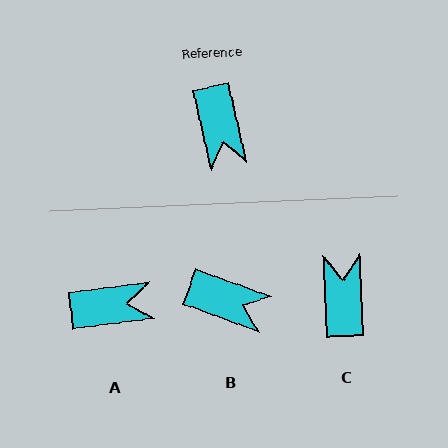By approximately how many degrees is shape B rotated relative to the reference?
Approximately 58 degrees counter-clockwise.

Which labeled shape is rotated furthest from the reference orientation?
C, about 169 degrees away.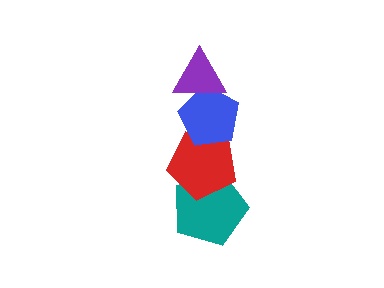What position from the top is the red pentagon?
The red pentagon is 3rd from the top.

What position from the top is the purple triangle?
The purple triangle is 1st from the top.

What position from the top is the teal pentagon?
The teal pentagon is 4th from the top.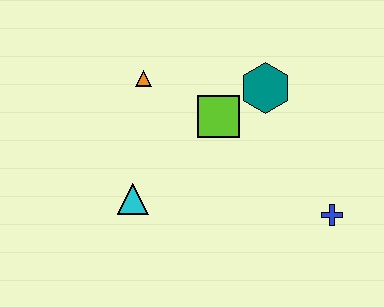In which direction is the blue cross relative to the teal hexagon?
The blue cross is below the teal hexagon.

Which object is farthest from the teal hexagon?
The cyan triangle is farthest from the teal hexagon.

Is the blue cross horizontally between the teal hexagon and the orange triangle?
No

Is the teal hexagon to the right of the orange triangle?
Yes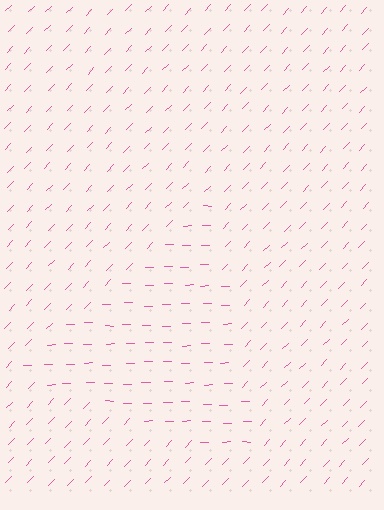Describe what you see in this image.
The image is filled with small pink line segments. A triangle region in the image has lines oriented differently from the surrounding lines, creating a visible texture boundary.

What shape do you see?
I see a triangle.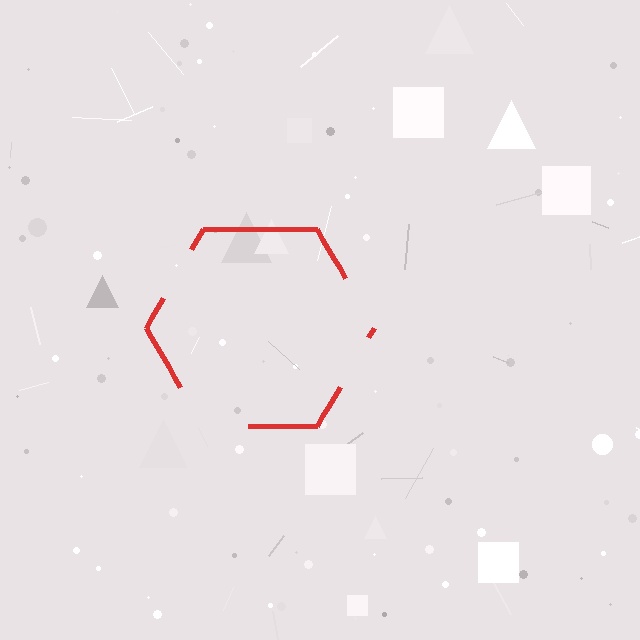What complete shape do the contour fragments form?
The contour fragments form a hexagon.